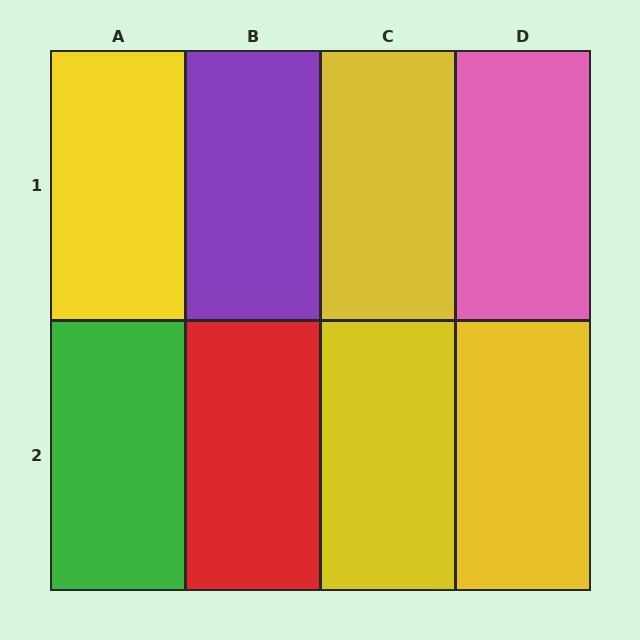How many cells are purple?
1 cell is purple.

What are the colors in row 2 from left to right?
Green, red, yellow, yellow.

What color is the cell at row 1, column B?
Purple.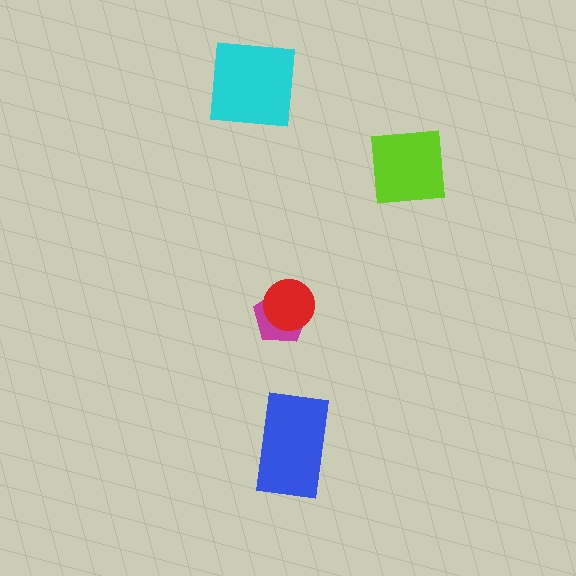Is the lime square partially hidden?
No, no other shape covers it.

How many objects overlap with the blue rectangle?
0 objects overlap with the blue rectangle.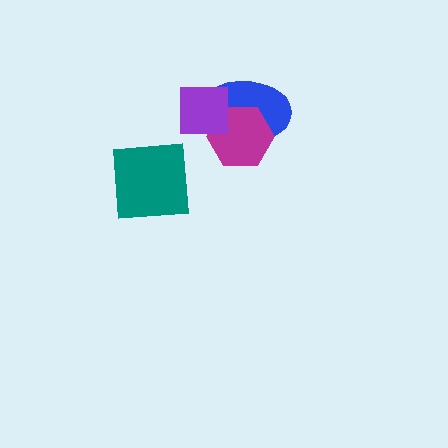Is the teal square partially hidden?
No, no other shape covers it.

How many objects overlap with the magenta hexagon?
2 objects overlap with the magenta hexagon.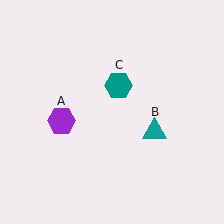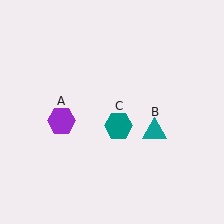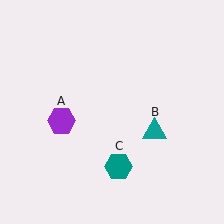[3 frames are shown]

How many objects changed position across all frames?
1 object changed position: teal hexagon (object C).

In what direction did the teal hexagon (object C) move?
The teal hexagon (object C) moved down.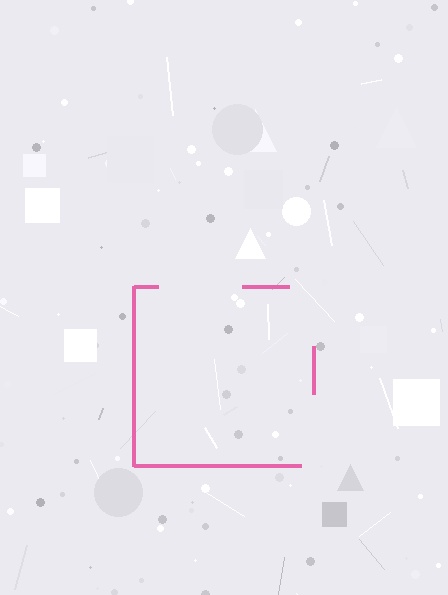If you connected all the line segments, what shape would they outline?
They would outline a square.